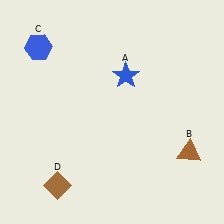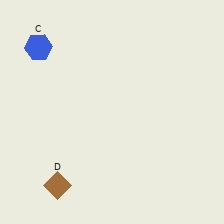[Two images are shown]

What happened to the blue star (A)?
The blue star (A) was removed in Image 2. It was in the top-right area of Image 1.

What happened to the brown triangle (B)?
The brown triangle (B) was removed in Image 2. It was in the bottom-right area of Image 1.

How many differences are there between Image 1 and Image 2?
There are 2 differences between the two images.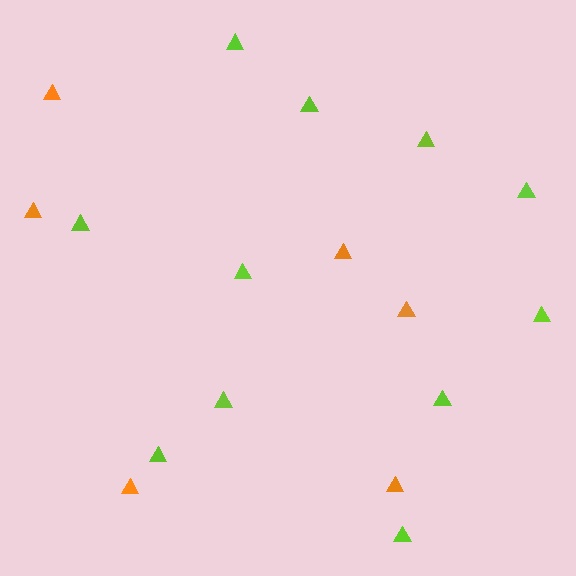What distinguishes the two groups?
There are 2 groups: one group of orange triangles (6) and one group of lime triangles (11).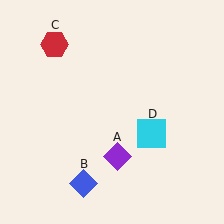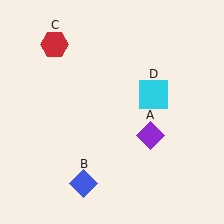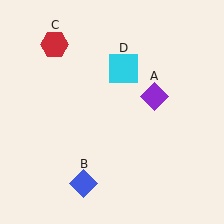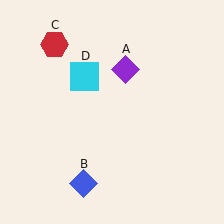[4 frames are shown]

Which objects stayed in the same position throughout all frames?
Blue diamond (object B) and red hexagon (object C) remained stationary.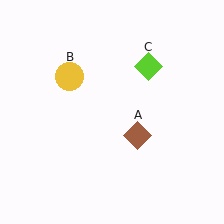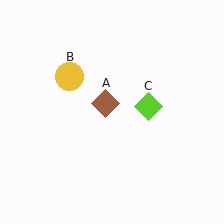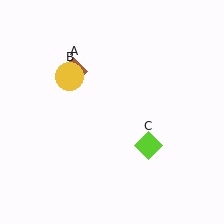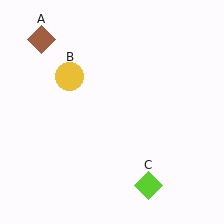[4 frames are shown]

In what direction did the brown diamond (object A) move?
The brown diamond (object A) moved up and to the left.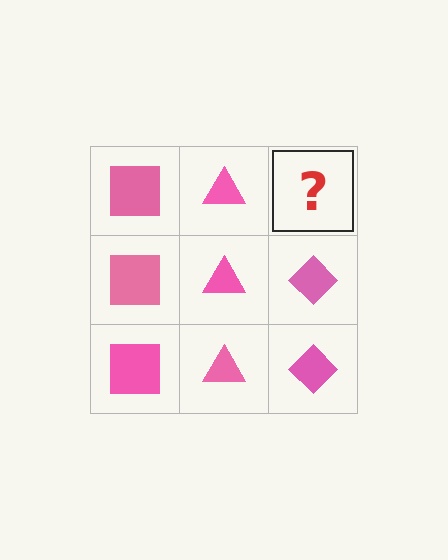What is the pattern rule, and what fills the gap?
The rule is that each column has a consistent shape. The gap should be filled with a pink diamond.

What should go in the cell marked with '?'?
The missing cell should contain a pink diamond.